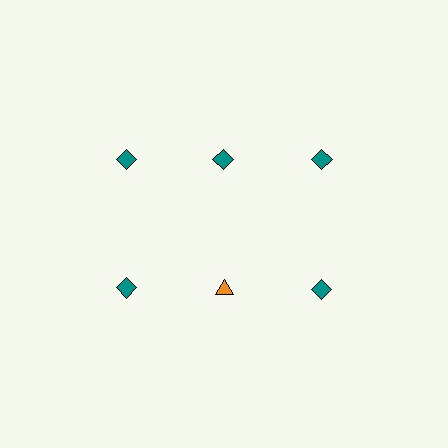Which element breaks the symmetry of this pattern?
The orange triangle in the second row, second from left column breaks the symmetry. All other shapes are teal diamonds.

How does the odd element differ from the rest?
It differs in both color (orange instead of teal) and shape (triangle instead of diamond).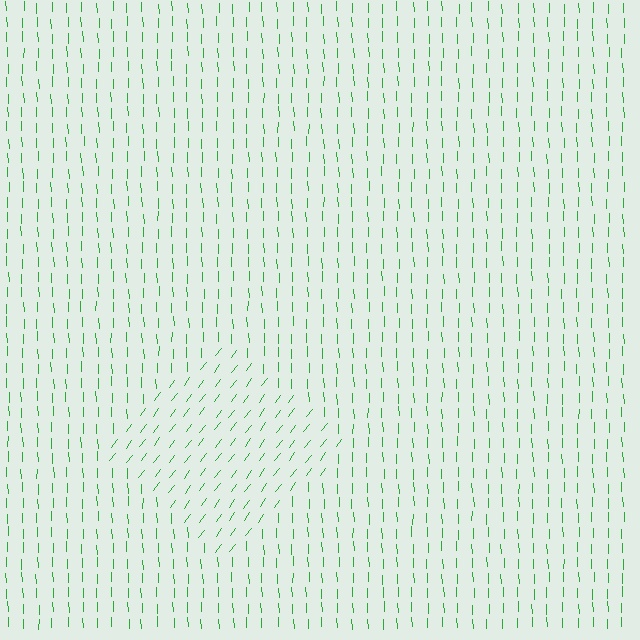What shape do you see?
I see a diamond.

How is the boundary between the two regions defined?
The boundary is defined purely by a change in line orientation (approximately 39 degrees difference). All lines are the same color and thickness.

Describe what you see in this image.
The image is filled with small green line segments. A diamond region in the image has lines oriented differently from the surrounding lines, creating a visible texture boundary.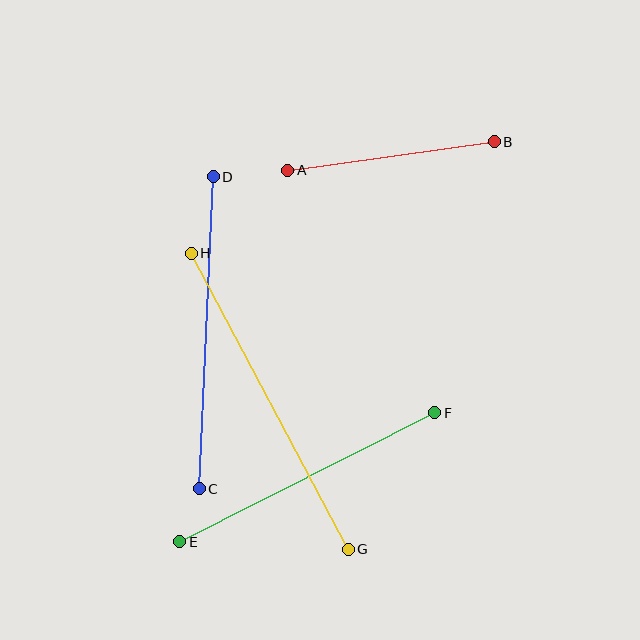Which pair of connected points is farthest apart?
Points G and H are farthest apart.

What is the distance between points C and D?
The distance is approximately 313 pixels.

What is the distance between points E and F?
The distance is approximately 285 pixels.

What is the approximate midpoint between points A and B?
The midpoint is at approximately (391, 156) pixels.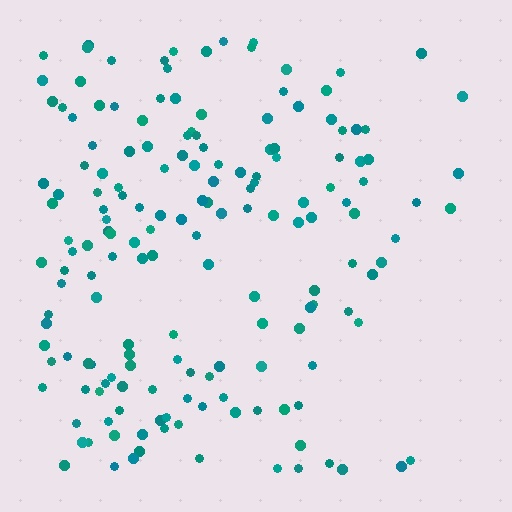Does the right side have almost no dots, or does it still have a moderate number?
Still a moderate number, just noticeably fewer than the left.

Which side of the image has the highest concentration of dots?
The left.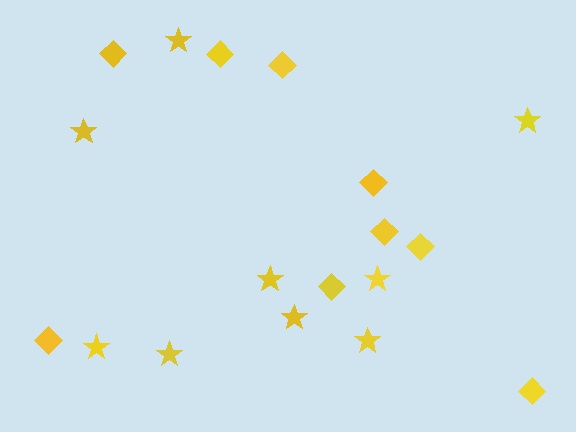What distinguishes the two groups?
There are 2 groups: one group of diamonds (9) and one group of stars (9).